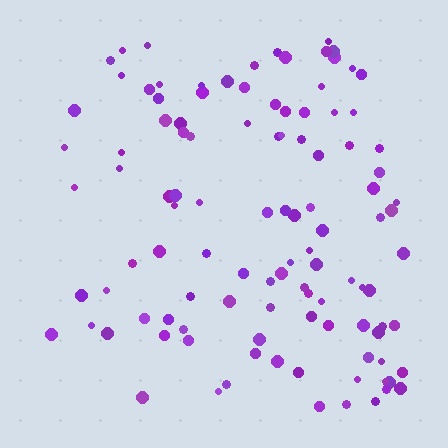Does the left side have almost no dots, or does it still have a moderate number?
Still a moderate number, just noticeably fewer than the right.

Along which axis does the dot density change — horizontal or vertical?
Horizontal.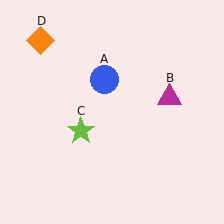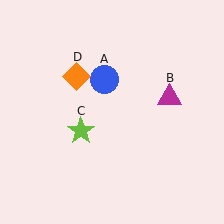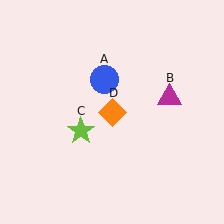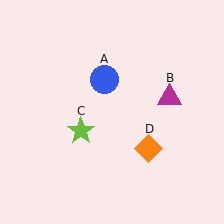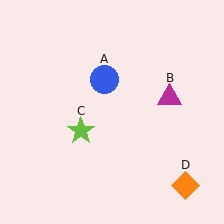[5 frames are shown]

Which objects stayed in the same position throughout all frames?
Blue circle (object A) and magenta triangle (object B) and lime star (object C) remained stationary.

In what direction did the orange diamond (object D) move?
The orange diamond (object D) moved down and to the right.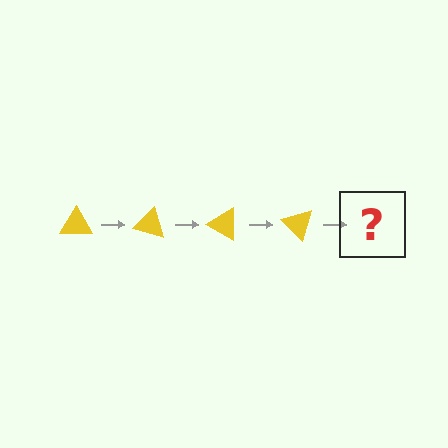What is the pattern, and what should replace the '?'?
The pattern is that the triangle rotates 15 degrees each step. The '?' should be a yellow triangle rotated 60 degrees.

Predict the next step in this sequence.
The next step is a yellow triangle rotated 60 degrees.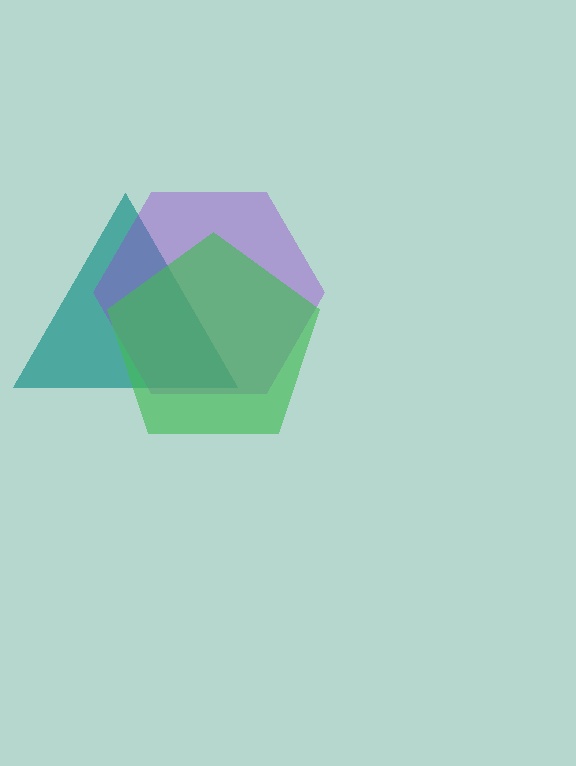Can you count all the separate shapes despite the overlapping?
Yes, there are 3 separate shapes.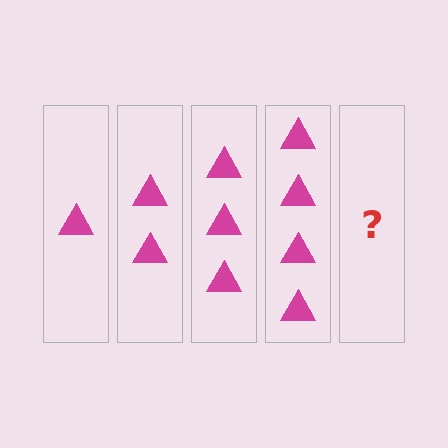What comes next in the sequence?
The next element should be 5 triangles.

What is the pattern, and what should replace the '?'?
The pattern is that each step adds one more triangle. The '?' should be 5 triangles.